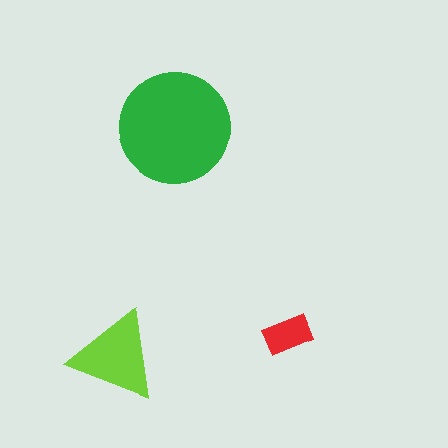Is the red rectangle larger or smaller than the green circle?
Smaller.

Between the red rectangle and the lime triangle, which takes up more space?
The lime triangle.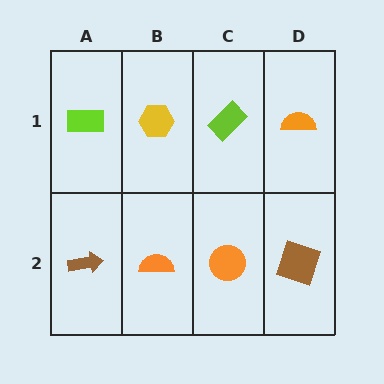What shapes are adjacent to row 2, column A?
A lime rectangle (row 1, column A), an orange semicircle (row 2, column B).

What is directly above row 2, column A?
A lime rectangle.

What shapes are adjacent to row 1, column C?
An orange circle (row 2, column C), a yellow hexagon (row 1, column B), an orange semicircle (row 1, column D).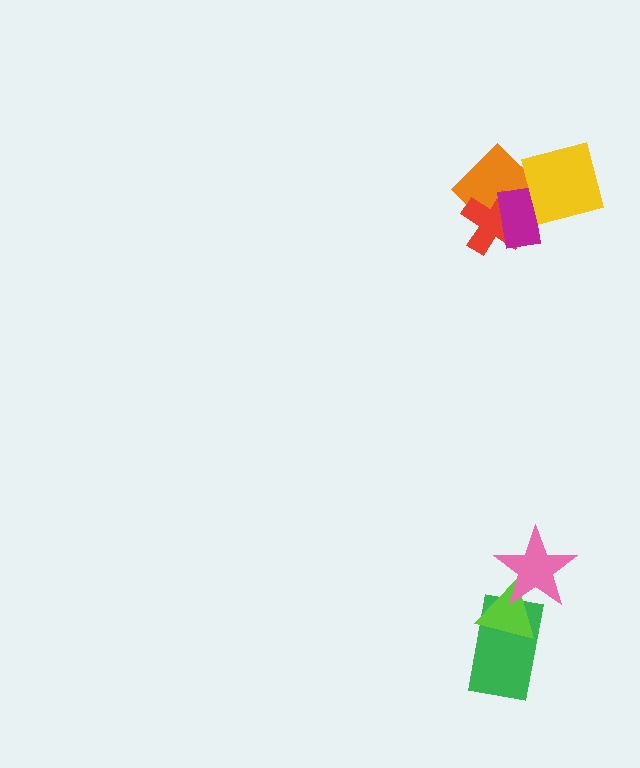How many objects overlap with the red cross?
2 objects overlap with the red cross.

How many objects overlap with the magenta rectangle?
3 objects overlap with the magenta rectangle.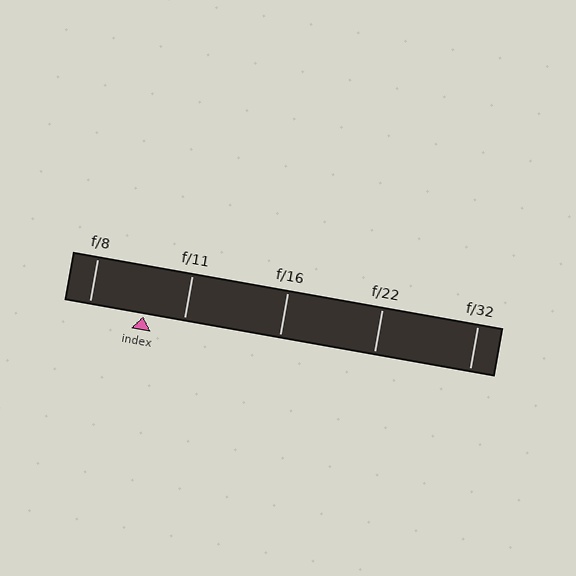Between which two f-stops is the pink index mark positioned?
The index mark is between f/8 and f/11.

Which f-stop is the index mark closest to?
The index mark is closest to f/11.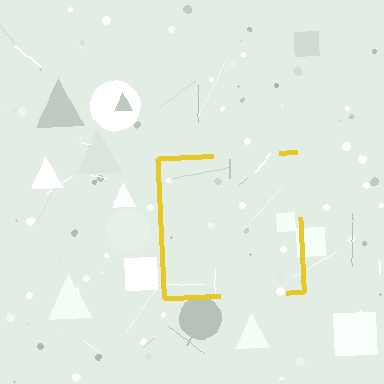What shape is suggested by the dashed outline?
The dashed outline suggests a square.